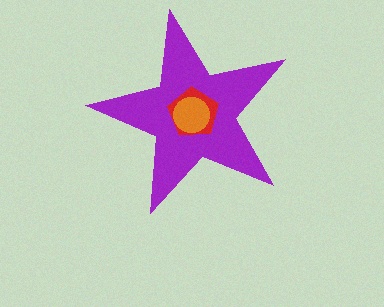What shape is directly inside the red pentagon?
The orange circle.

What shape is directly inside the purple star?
The red pentagon.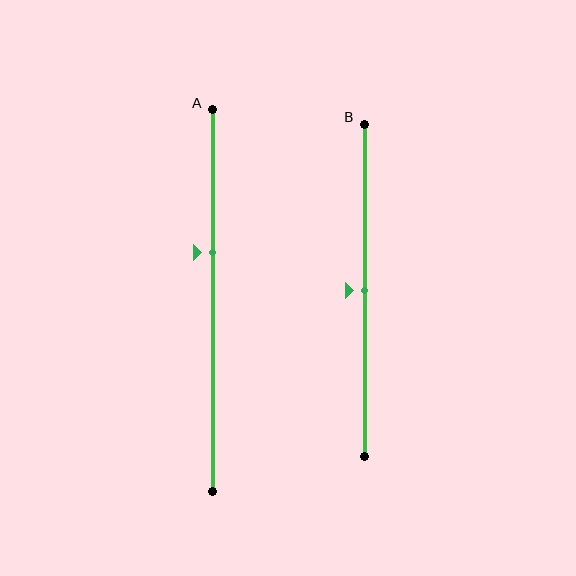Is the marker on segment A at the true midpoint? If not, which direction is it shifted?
No, the marker on segment A is shifted upward by about 13% of the segment length.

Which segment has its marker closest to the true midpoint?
Segment B has its marker closest to the true midpoint.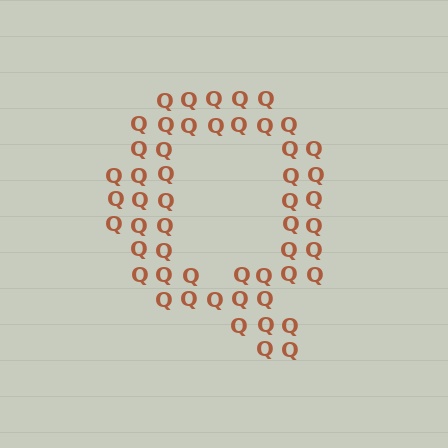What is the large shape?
The large shape is the letter Q.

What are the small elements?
The small elements are letter Q's.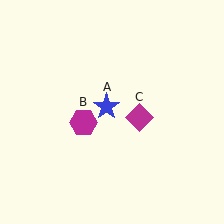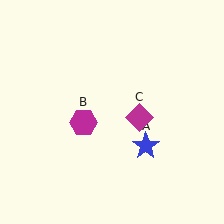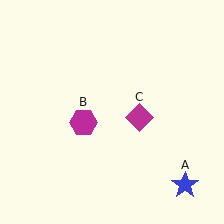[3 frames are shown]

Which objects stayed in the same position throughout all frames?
Magenta hexagon (object B) and magenta diamond (object C) remained stationary.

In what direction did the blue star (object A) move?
The blue star (object A) moved down and to the right.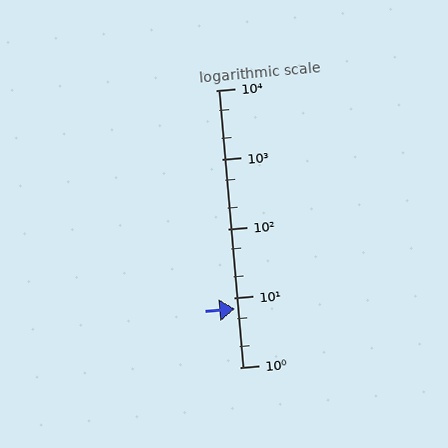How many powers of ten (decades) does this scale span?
The scale spans 4 decades, from 1 to 10000.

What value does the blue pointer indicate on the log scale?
The pointer indicates approximately 6.9.